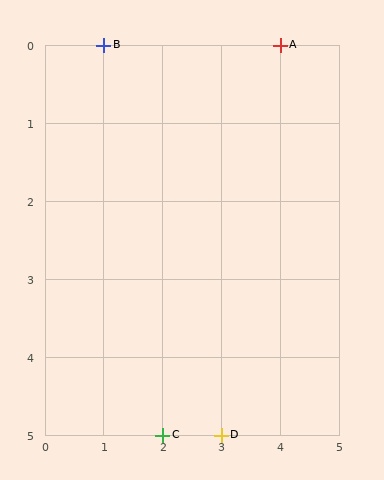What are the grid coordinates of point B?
Point B is at grid coordinates (1, 0).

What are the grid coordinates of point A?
Point A is at grid coordinates (4, 0).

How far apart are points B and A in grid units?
Points B and A are 3 columns apart.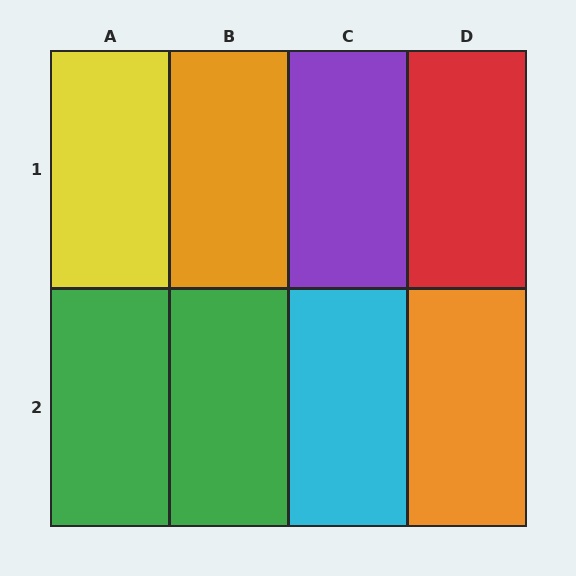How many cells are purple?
1 cell is purple.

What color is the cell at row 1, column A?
Yellow.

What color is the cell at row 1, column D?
Red.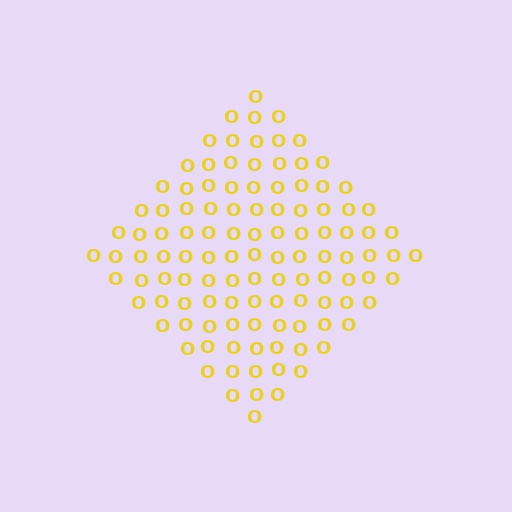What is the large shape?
The large shape is a diamond.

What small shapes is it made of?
It is made of small letter O's.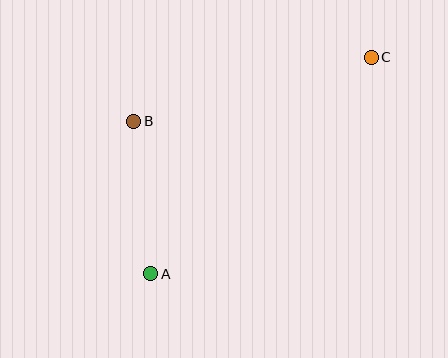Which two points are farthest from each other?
Points A and C are farthest from each other.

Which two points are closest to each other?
Points A and B are closest to each other.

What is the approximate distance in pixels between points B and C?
The distance between B and C is approximately 246 pixels.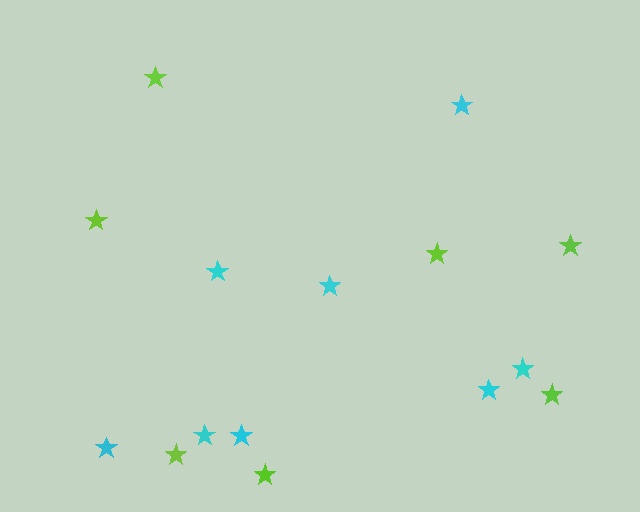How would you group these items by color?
There are 2 groups: one group of cyan stars (8) and one group of lime stars (7).